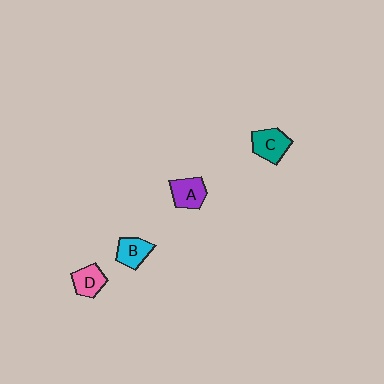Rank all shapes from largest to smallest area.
From largest to smallest: C (teal), A (purple), B (cyan), D (pink).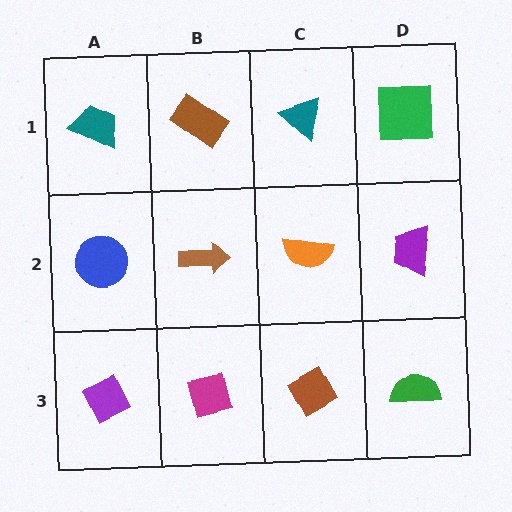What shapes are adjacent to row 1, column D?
A purple trapezoid (row 2, column D), a teal triangle (row 1, column C).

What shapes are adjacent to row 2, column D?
A green square (row 1, column D), a green semicircle (row 3, column D), an orange semicircle (row 2, column C).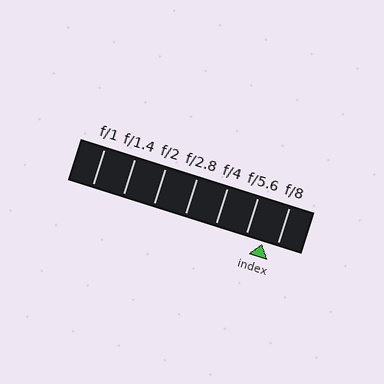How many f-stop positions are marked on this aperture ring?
There are 7 f-stop positions marked.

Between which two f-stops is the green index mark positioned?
The index mark is between f/5.6 and f/8.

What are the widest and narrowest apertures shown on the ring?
The widest aperture shown is f/1 and the narrowest is f/8.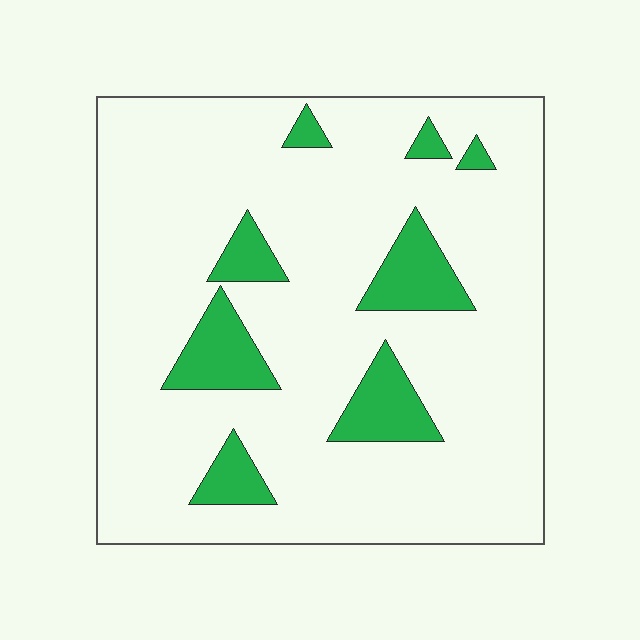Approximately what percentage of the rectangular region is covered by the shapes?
Approximately 15%.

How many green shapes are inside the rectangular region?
8.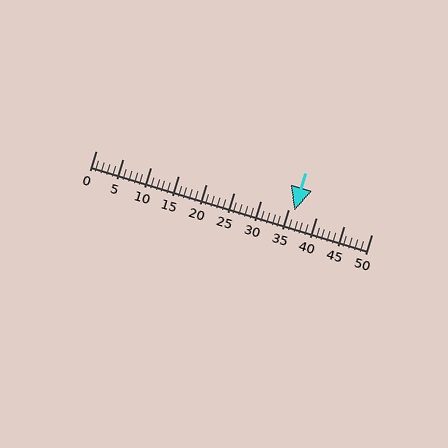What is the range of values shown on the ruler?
The ruler shows values from 0 to 50.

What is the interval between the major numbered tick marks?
The major tick marks are spaced 5 units apart.